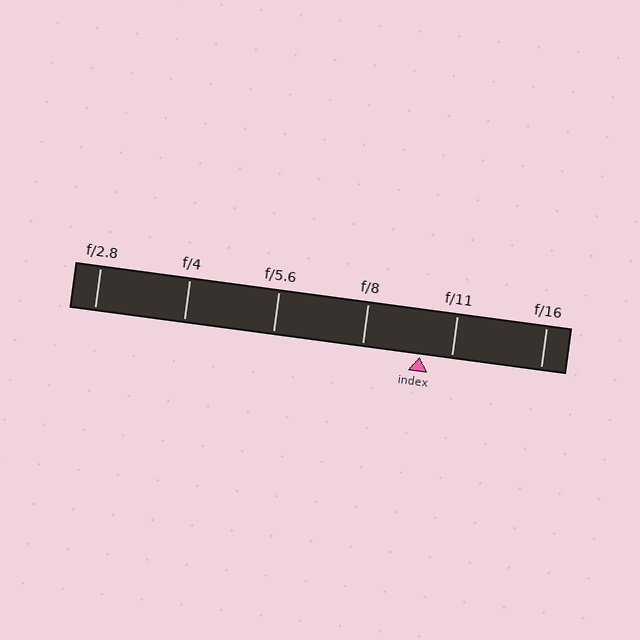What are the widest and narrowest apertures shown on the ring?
The widest aperture shown is f/2.8 and the narrowest is f/16.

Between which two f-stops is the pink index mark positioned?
The index mark is between f/8 and f/11.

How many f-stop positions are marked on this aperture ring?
There are 6 f-stop positions marked.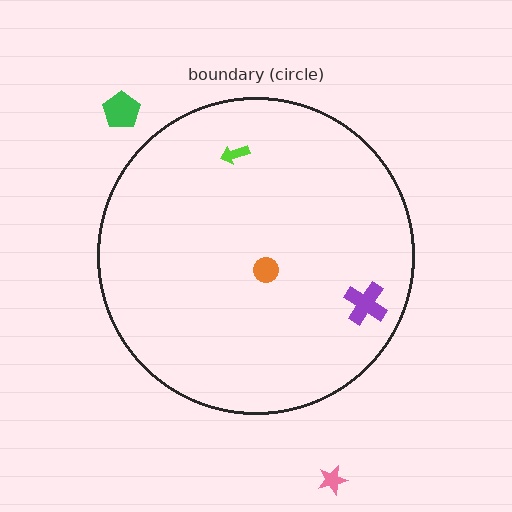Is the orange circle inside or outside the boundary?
Inside.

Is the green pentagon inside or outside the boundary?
Outside.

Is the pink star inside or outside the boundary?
Outside.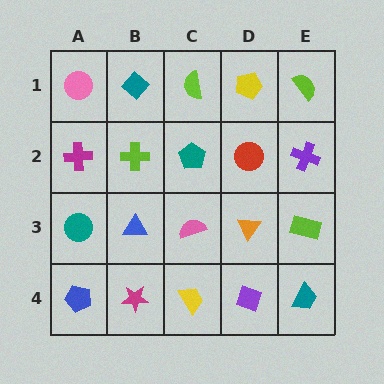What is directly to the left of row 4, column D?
A yellow trapezoid.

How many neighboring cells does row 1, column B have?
3.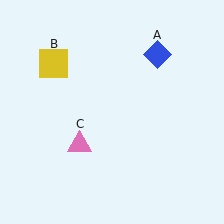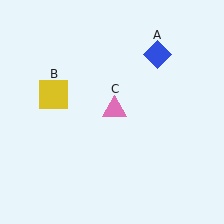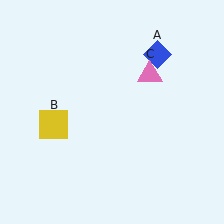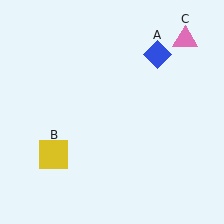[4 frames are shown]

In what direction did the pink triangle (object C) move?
The pink triangle (object C) moved up and to the right.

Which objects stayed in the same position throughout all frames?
Blue diamond (object A) remained stationary.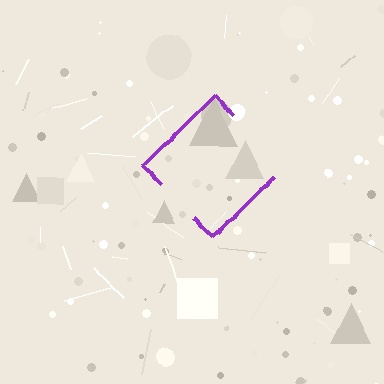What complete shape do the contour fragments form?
The contour fragments form a diamond.